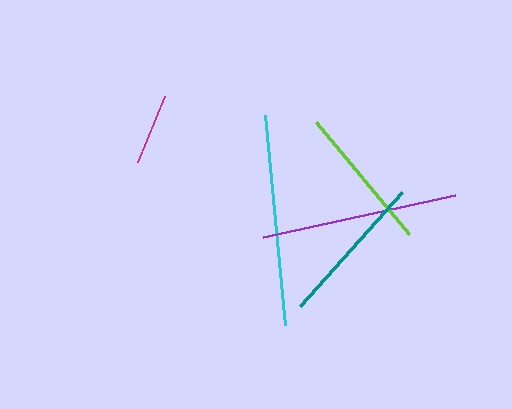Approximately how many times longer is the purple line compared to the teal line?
The purple line is approximately 1.3 times the length of the teal line.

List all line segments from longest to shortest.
From longest to shortest: cyan, purple, teal, lime, magenta.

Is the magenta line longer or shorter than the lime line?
The lime line is longer than the magenta line.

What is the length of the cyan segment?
The cyan segment is approximately 211 pixels long.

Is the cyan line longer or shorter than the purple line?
The cyan line is longer than the purple line.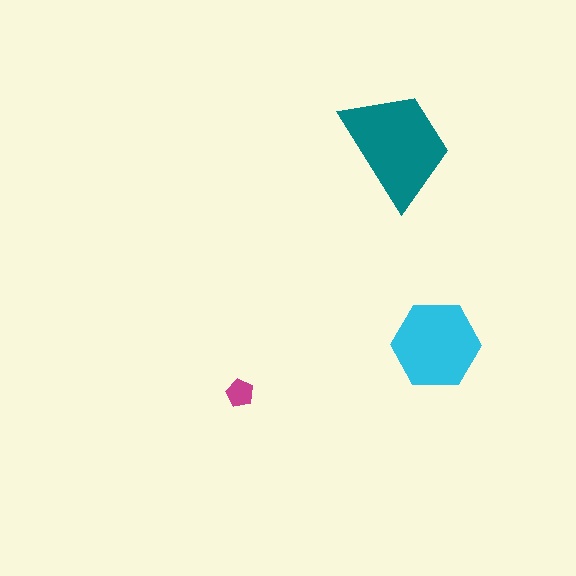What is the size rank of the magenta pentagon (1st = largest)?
3rd.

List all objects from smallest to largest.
The magenta pentagon, the cyan hexagon, the teal trapezoid.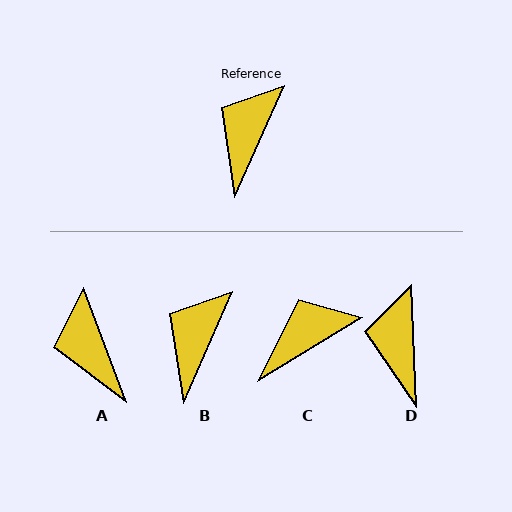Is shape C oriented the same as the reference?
No, it is off by about 35 degrees.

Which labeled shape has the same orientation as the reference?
B.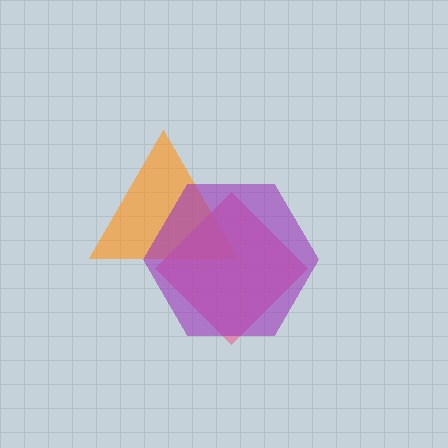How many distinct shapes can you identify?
There are 3 distinct shapes: an orange triangle, a pink diamond, a purple hexagon.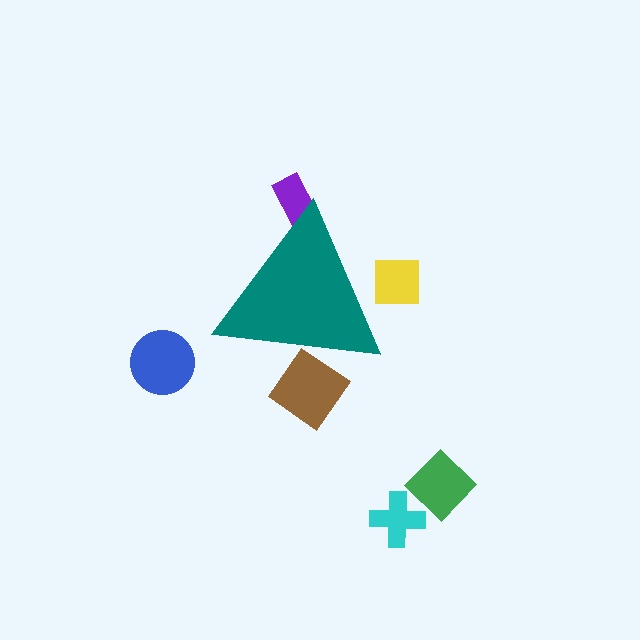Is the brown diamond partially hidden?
Yes, the brown diamond is partially hidden behind the teal triangle.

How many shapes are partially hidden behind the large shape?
3 shapes are partially hidden.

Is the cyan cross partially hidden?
No, the cyan cross is fully visible.